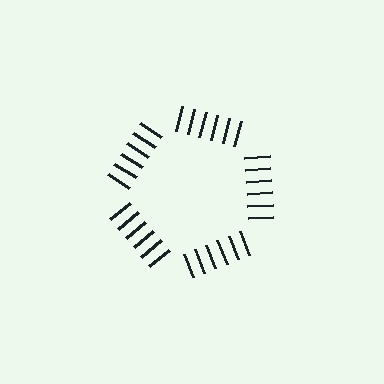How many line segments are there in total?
30 — 6 along each of the 5 edges.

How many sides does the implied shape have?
5 sides — the line-ends trace a pentagon.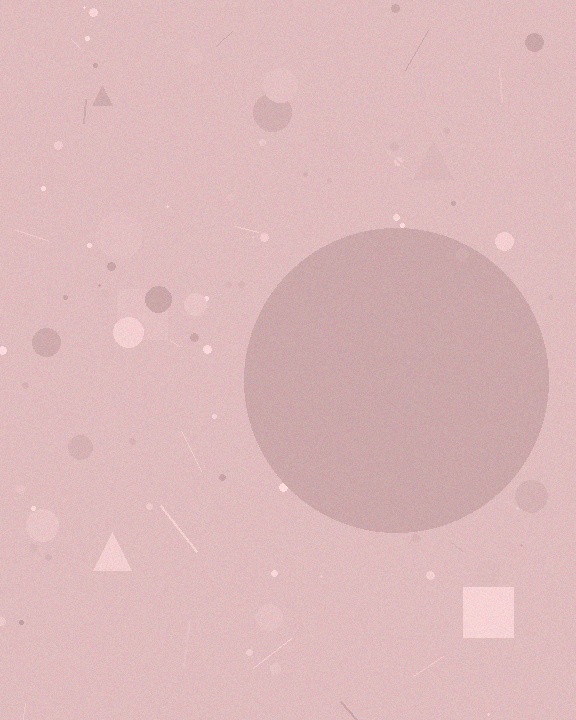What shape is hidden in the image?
A circle is hidden in the image.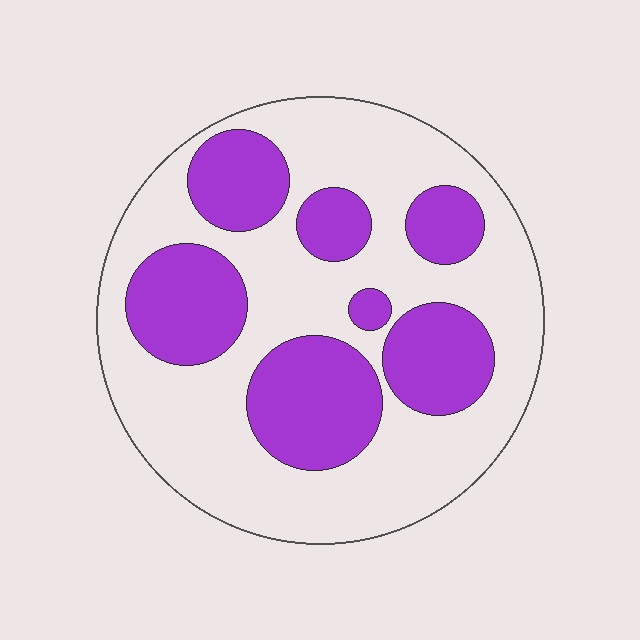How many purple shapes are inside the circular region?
7.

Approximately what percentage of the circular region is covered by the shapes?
Approximately 35%.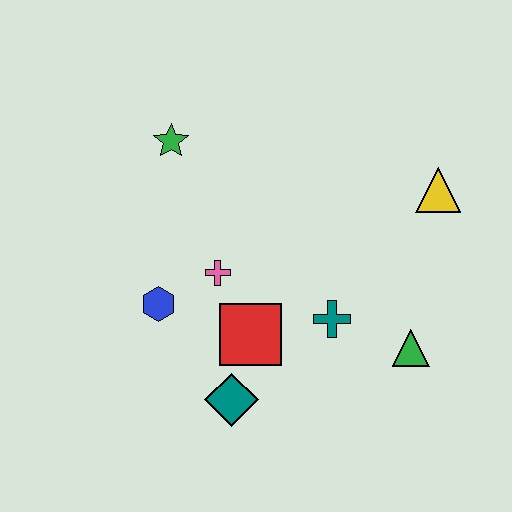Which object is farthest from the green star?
The green triangle is farthest from the green star.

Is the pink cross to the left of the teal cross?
Yes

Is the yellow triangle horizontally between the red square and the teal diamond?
No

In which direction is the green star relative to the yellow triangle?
The green star is to the left of the yellow triangle.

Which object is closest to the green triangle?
The teal cross is closest to the green triangle.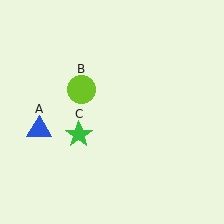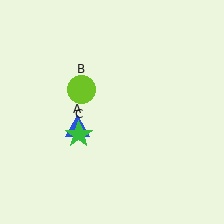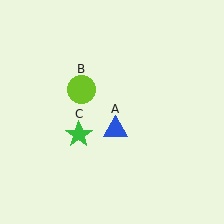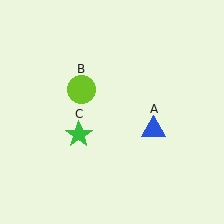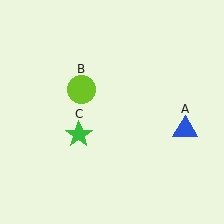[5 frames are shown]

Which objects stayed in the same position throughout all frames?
Lime circle (object B) and green star (object C) remained stationary.